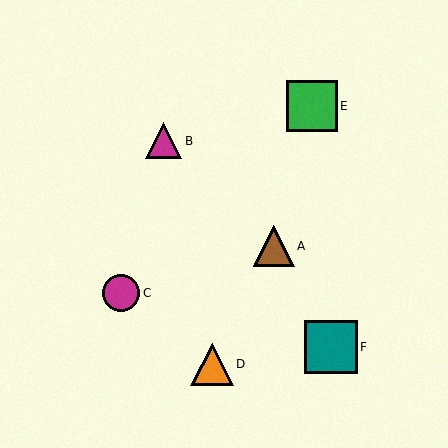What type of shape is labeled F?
Shape F is a teal square.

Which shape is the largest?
The teal square (labeled F) is the largest.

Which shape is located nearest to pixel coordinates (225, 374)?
The orange triangle (labeled D) at (212, 364) is nearest to that location.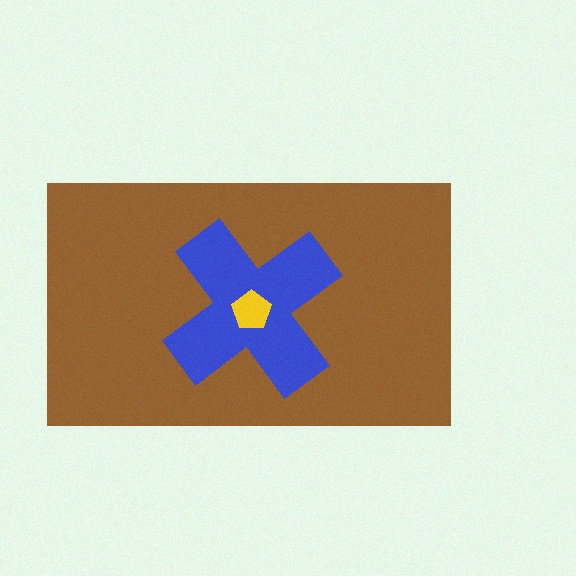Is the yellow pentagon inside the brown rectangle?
Yes.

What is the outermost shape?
The brown rectangle.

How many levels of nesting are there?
3.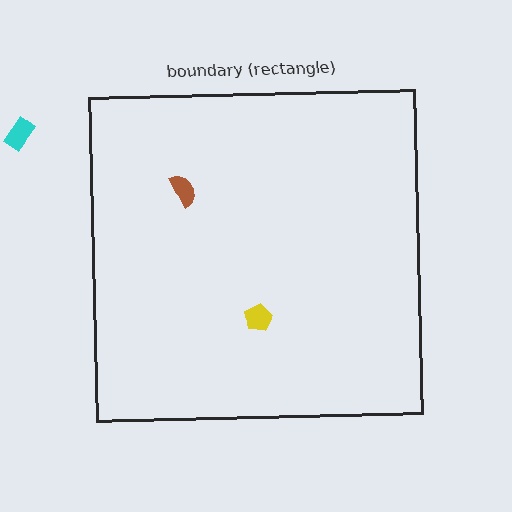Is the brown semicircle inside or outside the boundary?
Inside.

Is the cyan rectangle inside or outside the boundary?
Outside.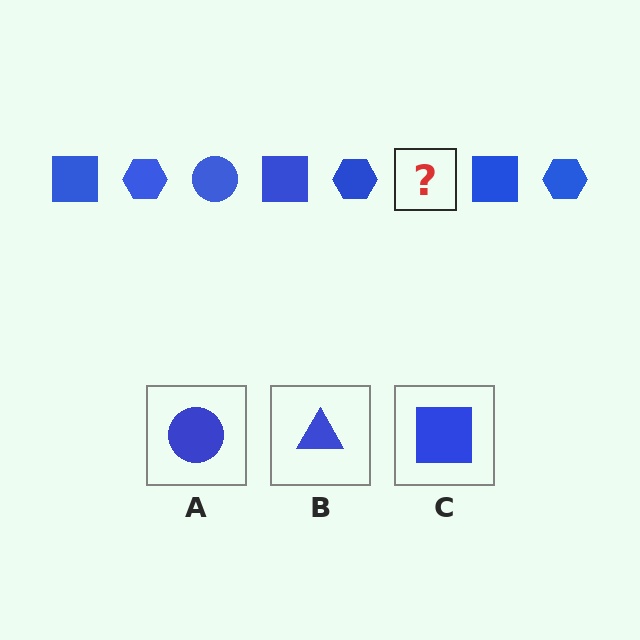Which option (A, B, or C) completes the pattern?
A.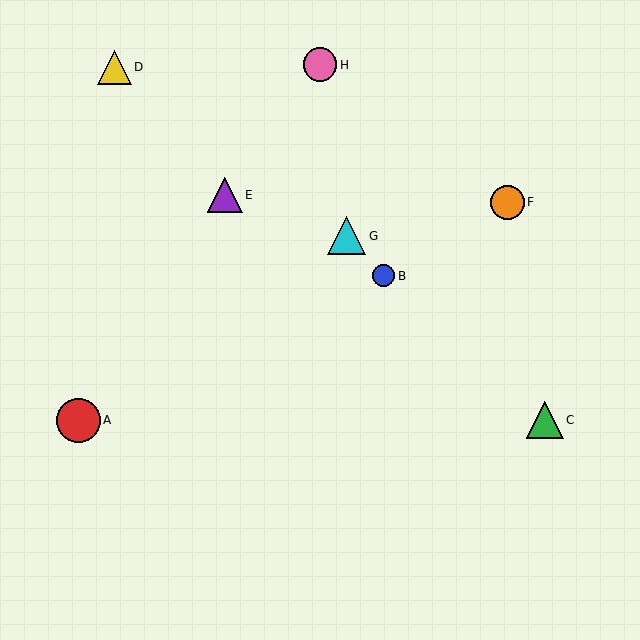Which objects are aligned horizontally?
Objects A, C are aligned horizontally.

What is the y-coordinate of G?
Object G is at y≈236.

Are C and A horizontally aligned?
Yes, both are at y≈420.